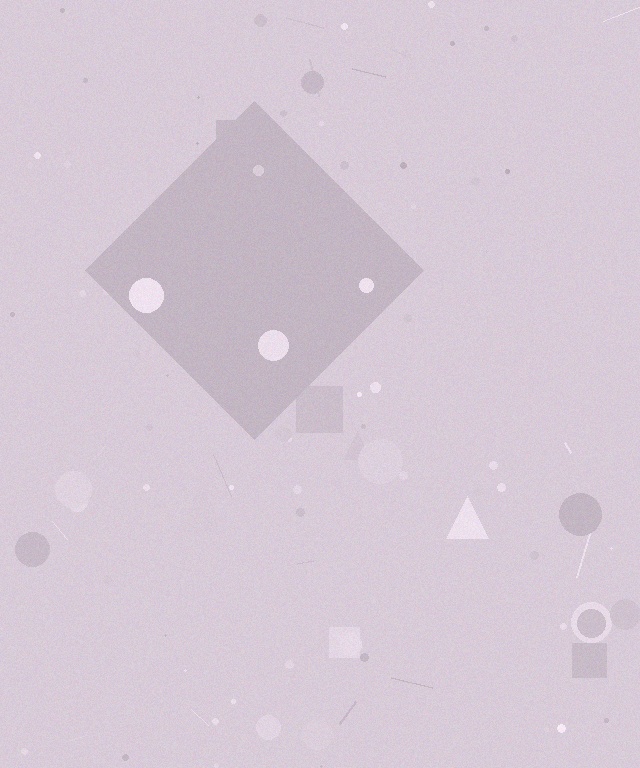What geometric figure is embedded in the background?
A diamond is embedded in the background.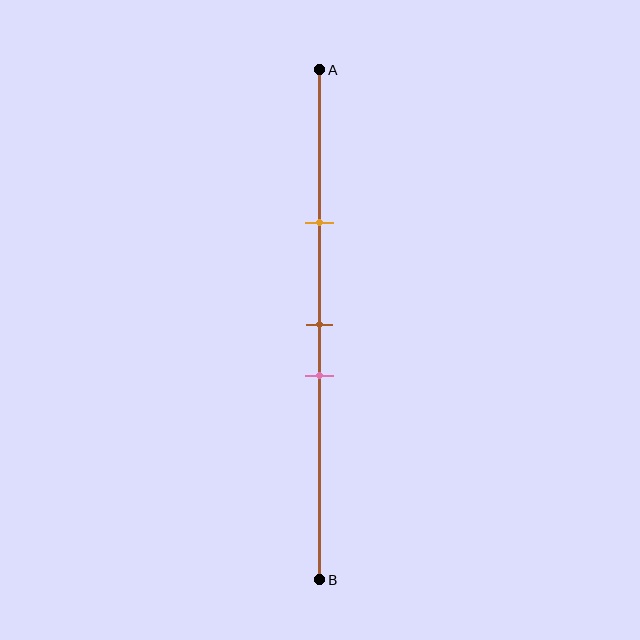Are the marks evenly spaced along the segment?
No, the marks are not evenly spaced.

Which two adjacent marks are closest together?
The brown and pink marks are the closest adjacent pair.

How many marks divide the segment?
There are 3 marks dividing the segment.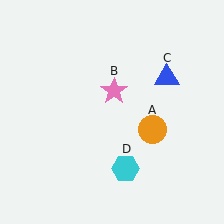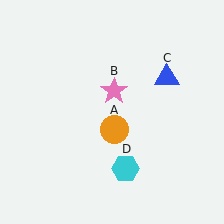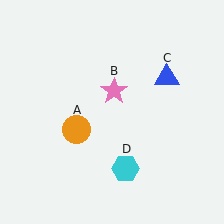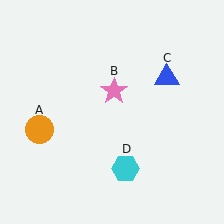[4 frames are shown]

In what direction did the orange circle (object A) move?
The orange circle (object A) moved left.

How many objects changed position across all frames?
1 object changed position: orange circle (object A).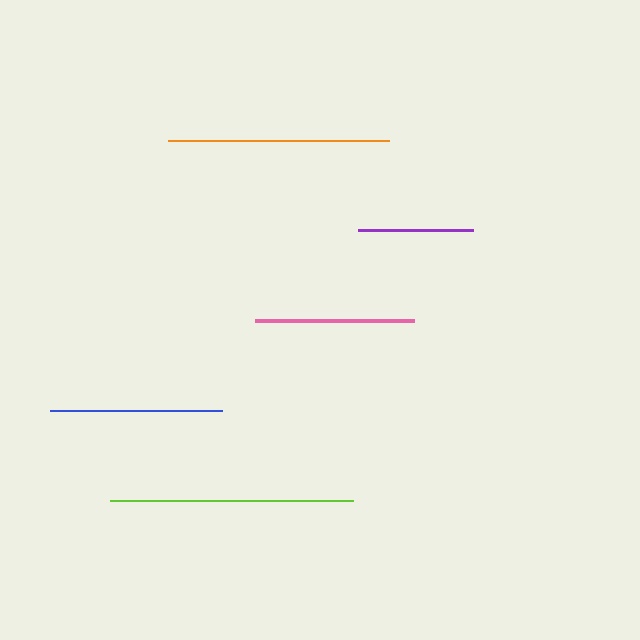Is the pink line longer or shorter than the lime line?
The lime line is longer than the pink line.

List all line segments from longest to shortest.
From longest to shortest: lime, orange, blue, pink, purple.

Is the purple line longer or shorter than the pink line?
The pink line is longer than the purple line.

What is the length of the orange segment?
The orange segment is approximately 220 pixels long.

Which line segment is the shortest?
The purple line is the shortest at approximately 115 pixels.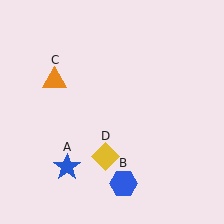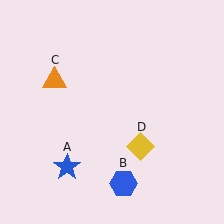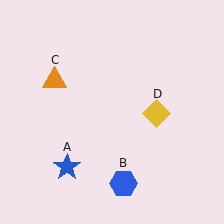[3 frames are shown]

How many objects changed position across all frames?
1 object changed position: yellow diamond (object D).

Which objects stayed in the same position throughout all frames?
Blue star (object A) and blue hexagon (object B) and orange triangle (object C) remained stationary.